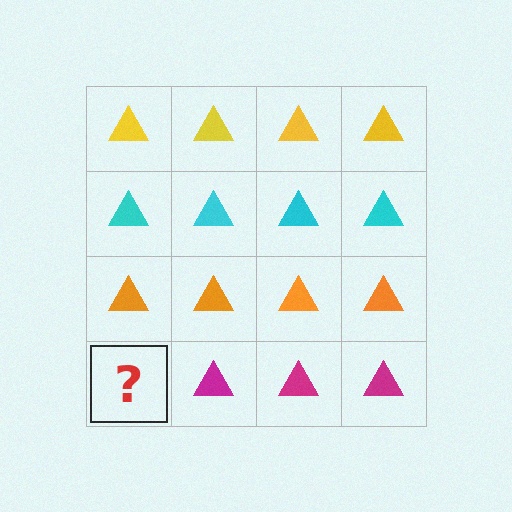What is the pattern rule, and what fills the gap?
The rule is that each row has a consistent color. The gap should be filled with a magenta triangle.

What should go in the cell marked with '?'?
The missing cell should contain a magenta triangle.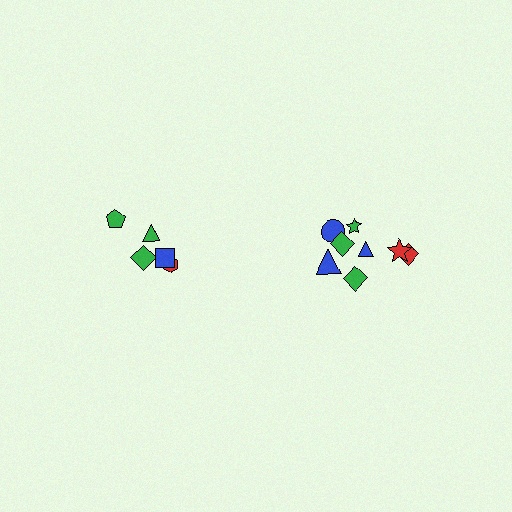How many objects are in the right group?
There are 8 objects.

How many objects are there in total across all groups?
There are 13 objects.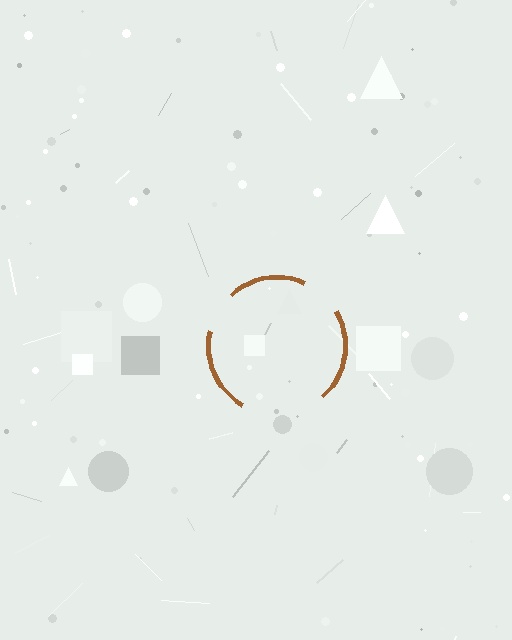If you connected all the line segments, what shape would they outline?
They would outline a circle.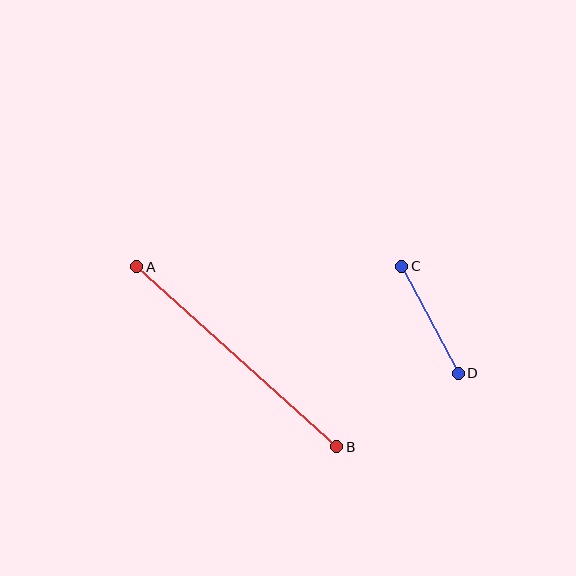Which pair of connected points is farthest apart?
Points A and B are farthest apart.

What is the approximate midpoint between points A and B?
The midpoint is at approximately (237, 357) pixels.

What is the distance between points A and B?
The distance is approximately 269 pixels.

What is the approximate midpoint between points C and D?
The midpoint is at approximately (430, 320) pixels.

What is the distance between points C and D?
The distance is approximately 121 pixels.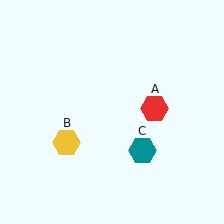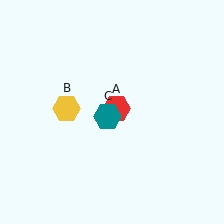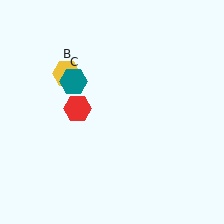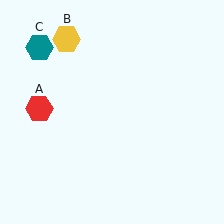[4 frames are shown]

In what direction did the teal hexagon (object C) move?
The teal hexagon (object C) moved up and to the left.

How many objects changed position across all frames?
3 objects changed position: red hexagon (object A), yellow hexagon (object B), teal hexagon (object C).